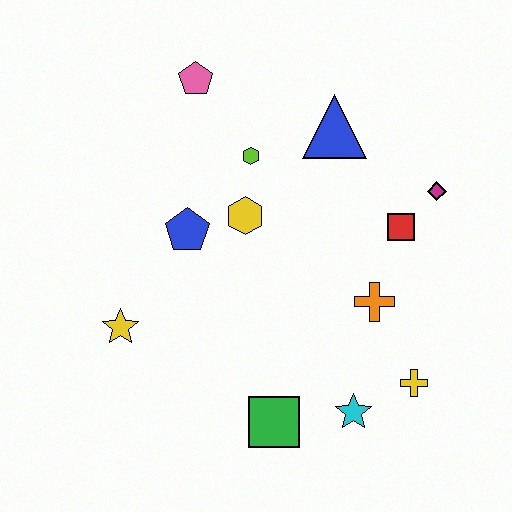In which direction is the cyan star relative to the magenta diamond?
The cyan star is below the magenta diamond.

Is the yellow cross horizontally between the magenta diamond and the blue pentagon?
Yes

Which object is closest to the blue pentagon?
The yellow hexagon is closest to the blue pentagon.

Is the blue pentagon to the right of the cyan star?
No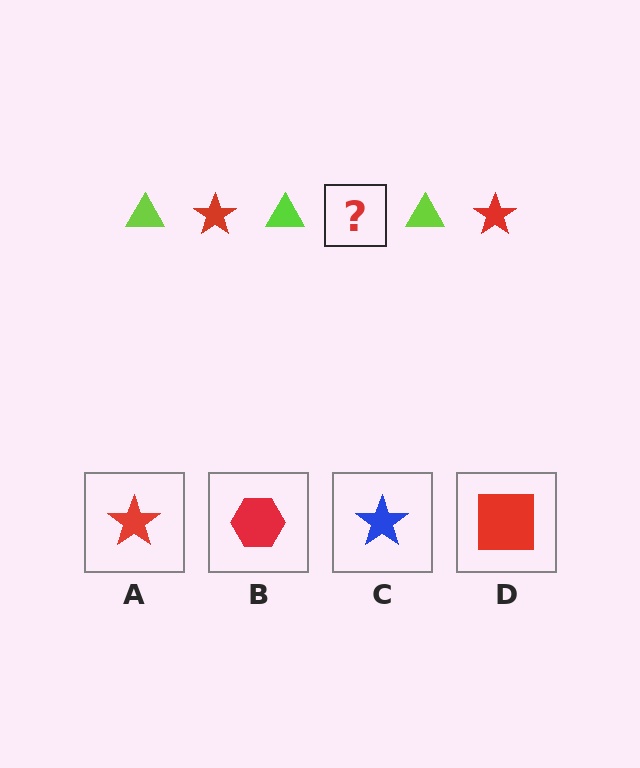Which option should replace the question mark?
Option A.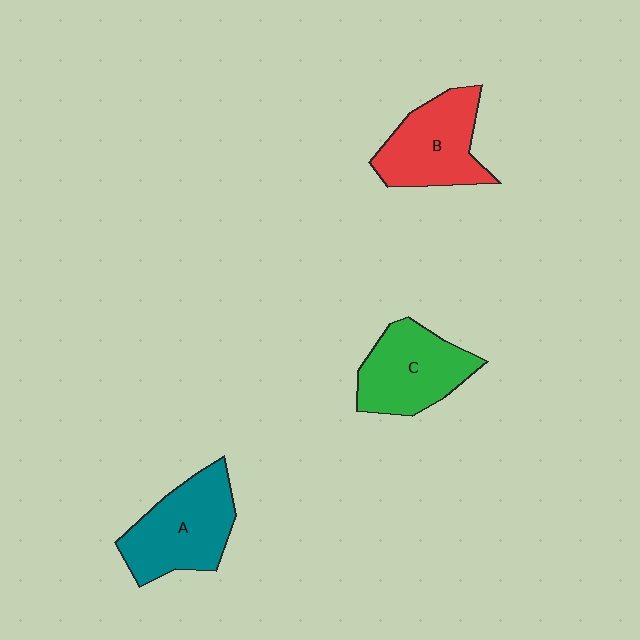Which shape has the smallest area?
Shape C (green).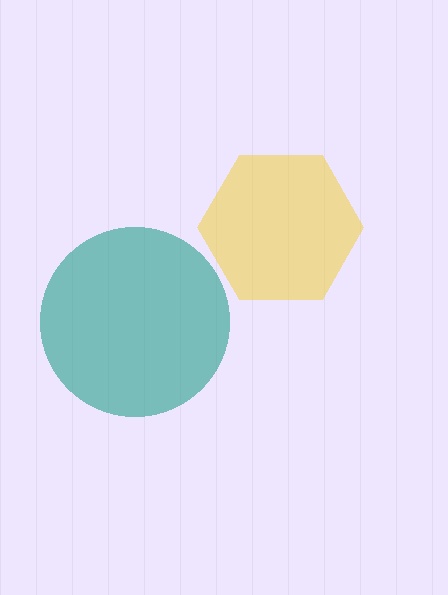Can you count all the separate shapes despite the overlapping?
Yes, there are 2 separate shapes.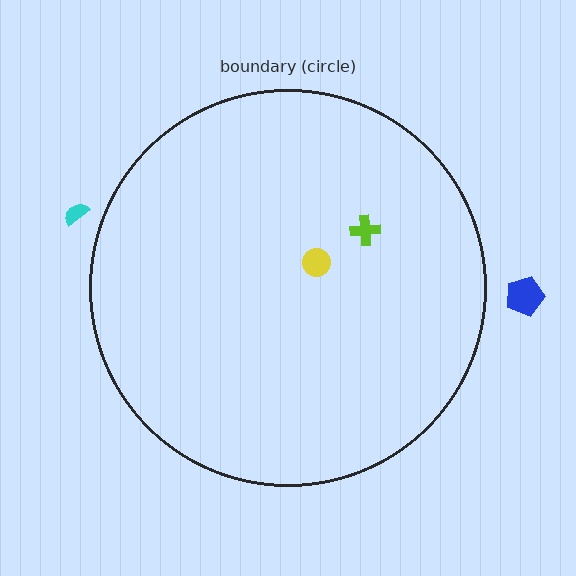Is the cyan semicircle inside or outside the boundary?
Outside.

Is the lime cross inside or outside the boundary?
Inside.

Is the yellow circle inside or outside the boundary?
Inside.